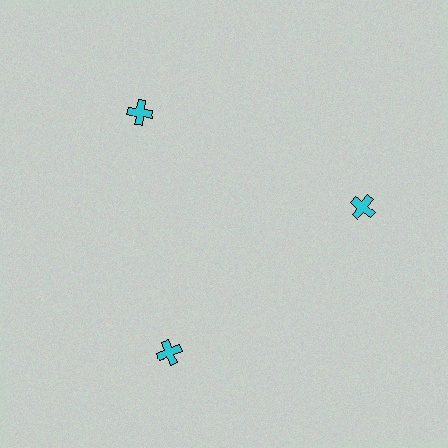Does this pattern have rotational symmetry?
Yes, this pattern has 3-fold rotational symmetry. It looks the same after rotating 120 degrees around the center.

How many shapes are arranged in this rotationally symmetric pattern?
There are 3 shapes, arranged in 3 groups of 1.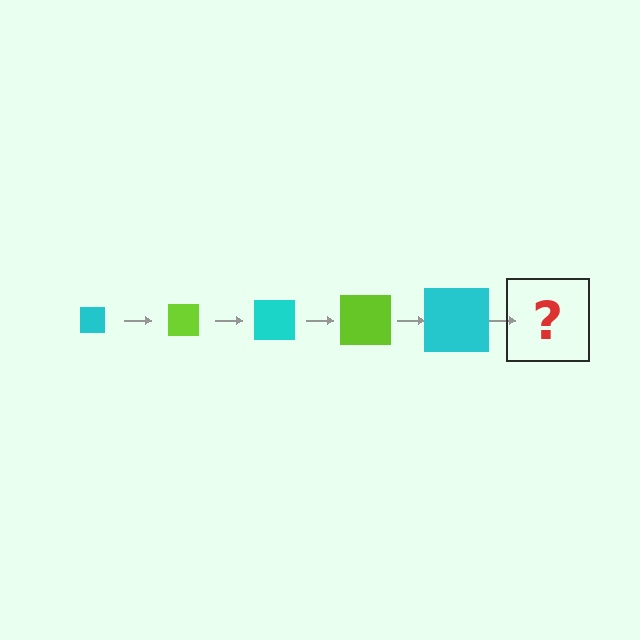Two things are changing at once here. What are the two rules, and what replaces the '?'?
The two rules are that the square grows larger each step and the color cycles through cyan and lime. The '?' should be a lime square, larger than the previous one.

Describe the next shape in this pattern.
It should be a lime square, larger than the previous one.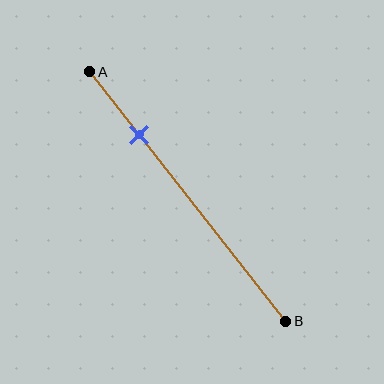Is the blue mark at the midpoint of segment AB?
No, the mark is at about 25% from A, not at the 50% midpoint.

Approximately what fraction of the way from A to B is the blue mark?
The blue mark is approximately 25% of the way from A to B.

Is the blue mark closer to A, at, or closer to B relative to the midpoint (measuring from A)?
The blue mark is closer to point A than the midpoint of segment AB.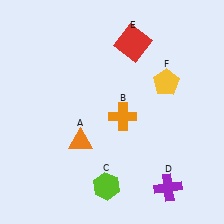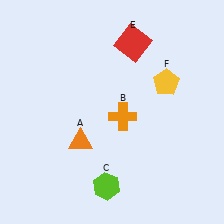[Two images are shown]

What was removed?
The purple cross (D) was removed in Image 2.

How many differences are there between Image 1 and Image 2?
There is 1 difference between the two images.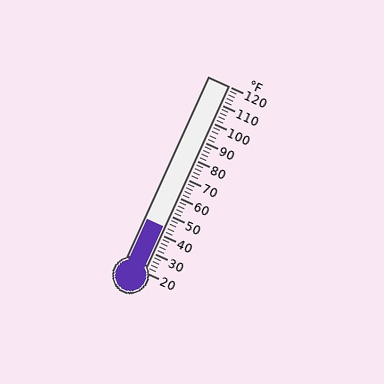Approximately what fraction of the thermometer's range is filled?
The thermometer is filled to approximately 25% of its range.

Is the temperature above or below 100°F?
The temperature is below 100°F.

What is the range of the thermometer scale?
The thermometer scale ranges from 20°F to 120°F.